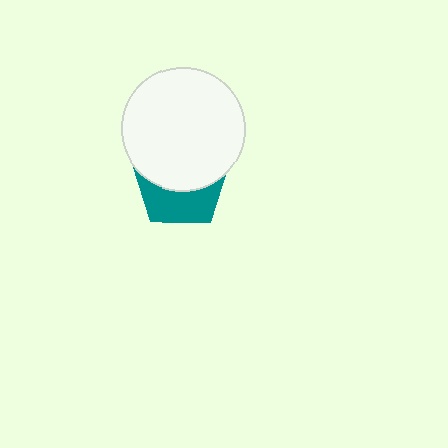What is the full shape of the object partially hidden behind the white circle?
The partially hidden object is a teal pentagon.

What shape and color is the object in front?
The object in front is a white circle.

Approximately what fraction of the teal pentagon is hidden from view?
Roughly 57% of the teal pentagon is hidden behind the white circle.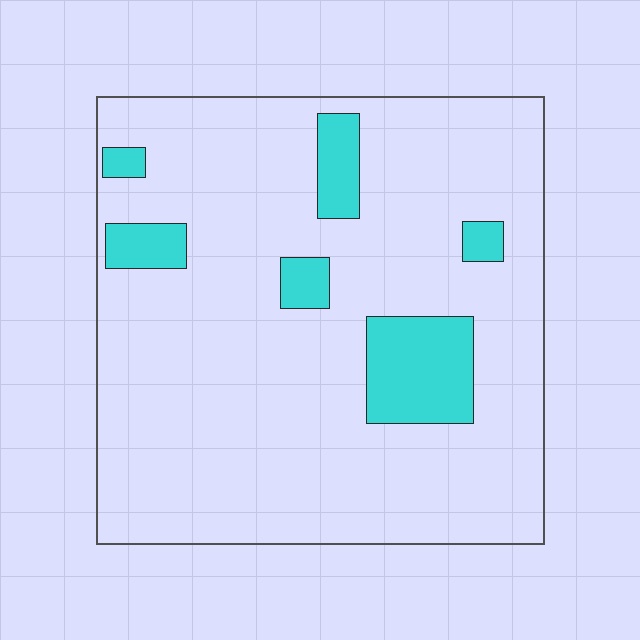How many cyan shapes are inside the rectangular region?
6.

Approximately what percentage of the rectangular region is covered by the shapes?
Approximately 15%.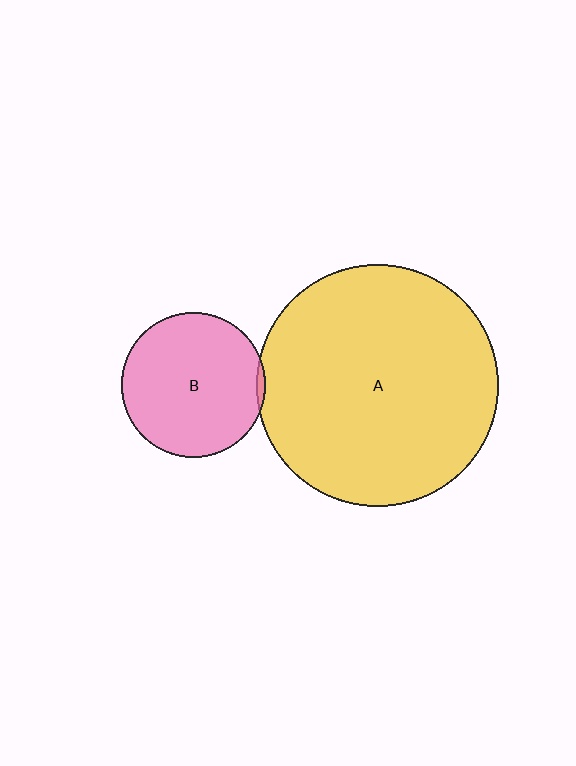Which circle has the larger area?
Circle A (yellow).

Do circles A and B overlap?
Yes.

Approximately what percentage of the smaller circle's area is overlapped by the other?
Approximately 5%.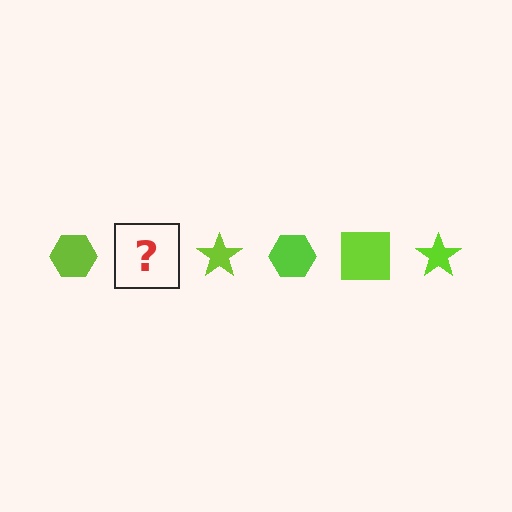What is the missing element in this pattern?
The missing element is a lime square.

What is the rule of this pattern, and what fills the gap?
The rule is that the pattern cycles through hexagon, square, star shapes in lime. The gap should be filled with a lime square.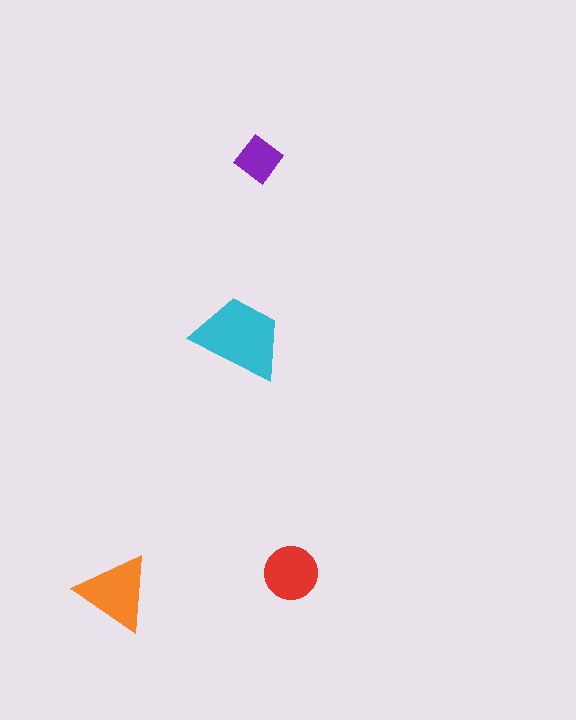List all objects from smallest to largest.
The purple diamond, the red circle, the orange triangle, the cyan trapezoid.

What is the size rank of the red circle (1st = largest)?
3rd.